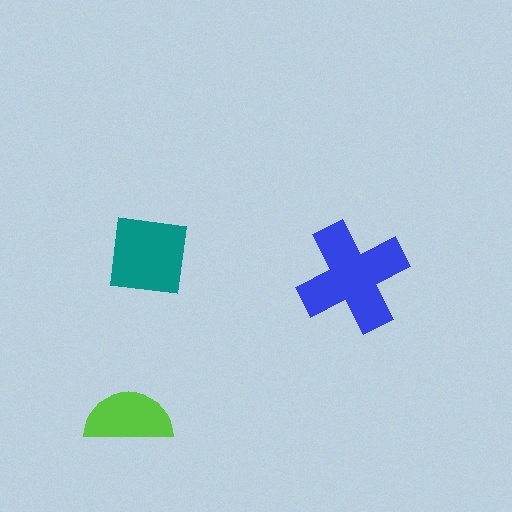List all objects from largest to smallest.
The blue cross, the teal square, the lime semicircle.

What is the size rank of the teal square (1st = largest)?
2nd.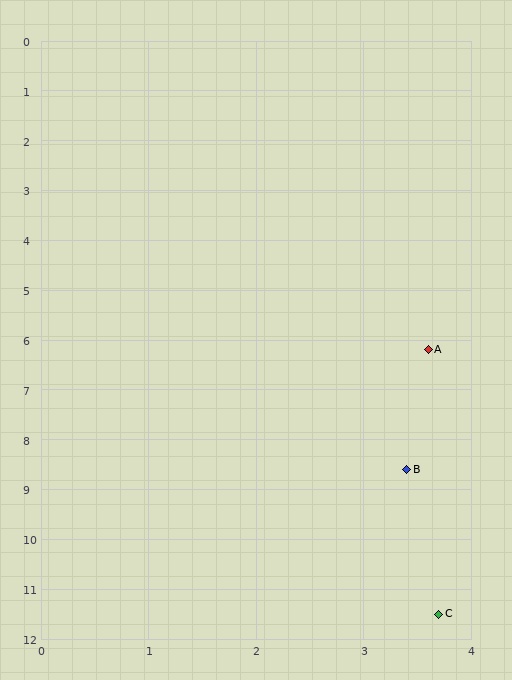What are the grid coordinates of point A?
Point A is at approximately (3.6, 6.2).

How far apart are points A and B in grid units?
Points A and B are about 2.4 grid units apart.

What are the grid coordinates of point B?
Point B is at approximately (3.4, 8.6).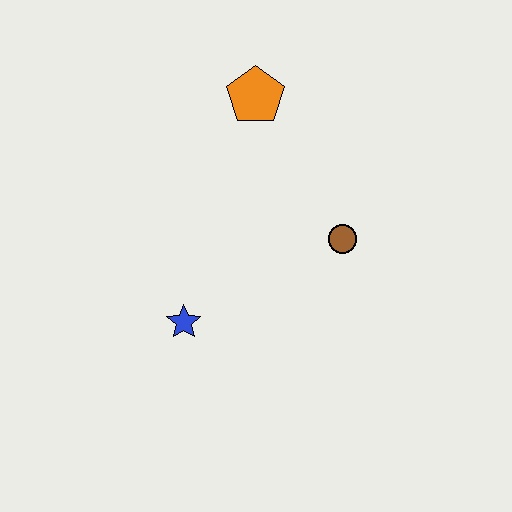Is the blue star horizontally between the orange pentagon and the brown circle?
No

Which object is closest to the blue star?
The brown circle is closest to the blue star.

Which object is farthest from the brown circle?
The blue star is farthest from the brown circle.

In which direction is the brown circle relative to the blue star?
The brown circle is to the right of the blue star.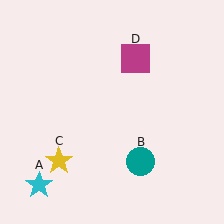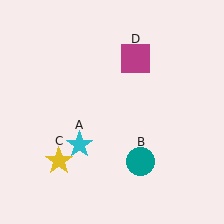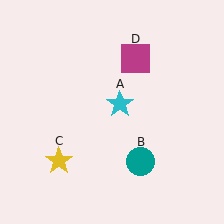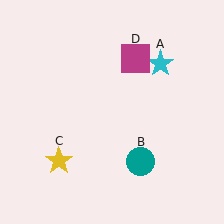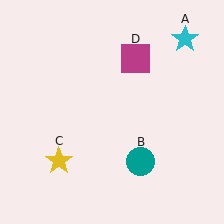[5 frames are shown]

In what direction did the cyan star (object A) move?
The cyan star (object A) moved up and to the right.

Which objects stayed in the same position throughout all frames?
Teal circle (object B) and yellow star (object C) and magenta square (object D) remained stationary.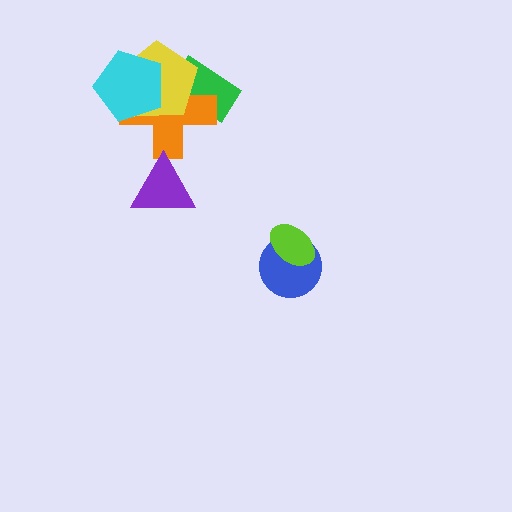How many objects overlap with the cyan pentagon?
2 objects overlap with the cyan pentagon.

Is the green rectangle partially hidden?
Yes, it is partially covered by another shape.